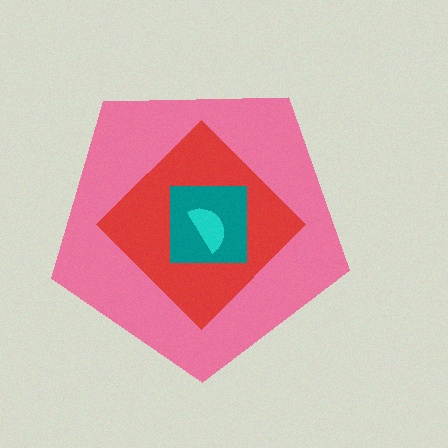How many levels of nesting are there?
4.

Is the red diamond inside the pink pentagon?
Yes.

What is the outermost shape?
The pink pentagon.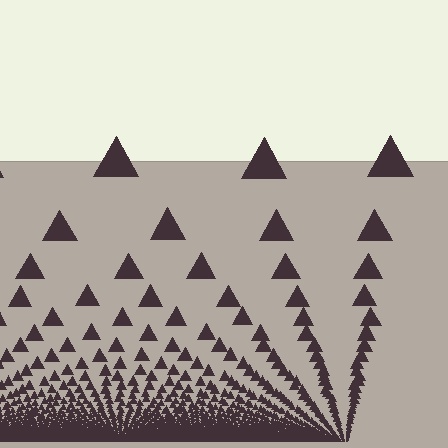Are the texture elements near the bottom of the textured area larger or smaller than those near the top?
Smaller. The gradient is inverted — elements near the bottom are smaller and denser.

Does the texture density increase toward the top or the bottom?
Density increases toward the bottom.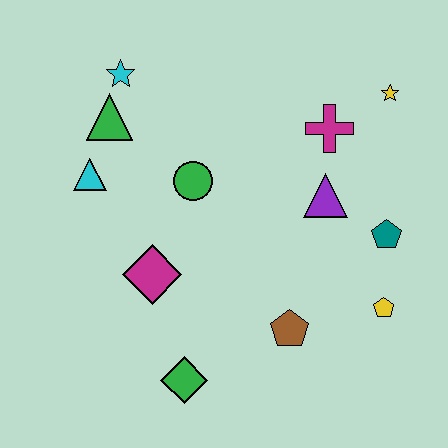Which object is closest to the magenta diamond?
The green circle is closest to the magenta diamond.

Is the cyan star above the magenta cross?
Yes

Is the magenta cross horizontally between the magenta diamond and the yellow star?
Yes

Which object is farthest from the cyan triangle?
The yellow pentagon is farthest from the cyan triangle.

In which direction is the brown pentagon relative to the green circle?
The brown pentagon is below the green circle.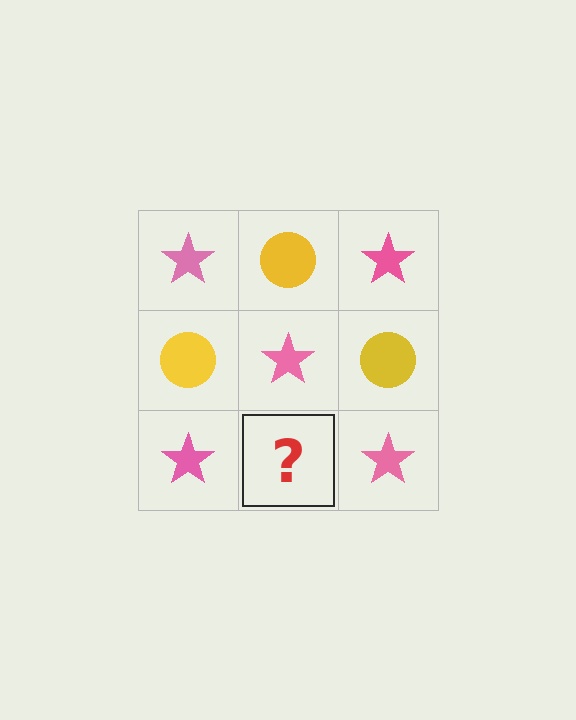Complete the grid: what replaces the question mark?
The question mark should be replaced with a yellow circle.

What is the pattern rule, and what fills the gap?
The rule is that it alternates pink star and yellow circle in a checkerboard pattern. The gap should be filled with a yellow circle.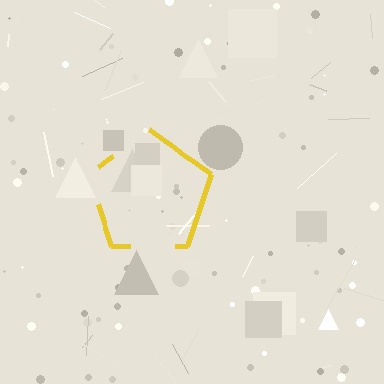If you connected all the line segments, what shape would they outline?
They would outline a pentagon.